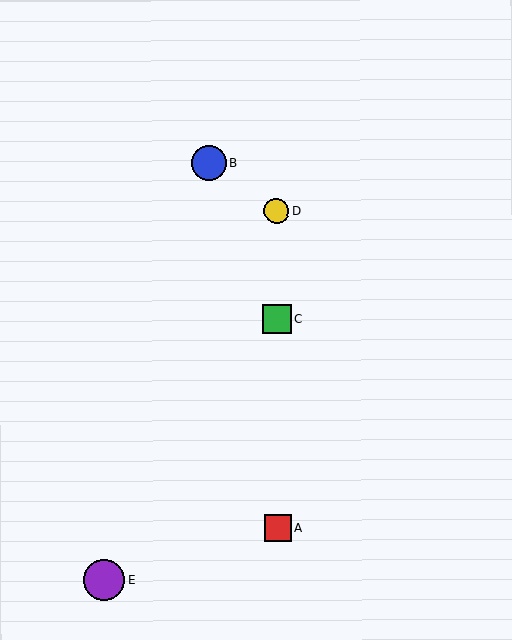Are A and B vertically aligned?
No, A is at x≈278 and B is at x≈209.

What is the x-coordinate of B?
Object B is at x≈209.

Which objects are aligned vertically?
Objects A, C, D are aligned vertically.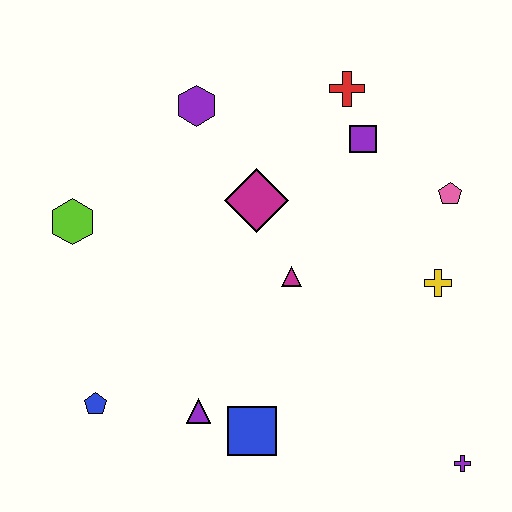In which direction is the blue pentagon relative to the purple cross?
The blue pentagon is to the left of the purple cross.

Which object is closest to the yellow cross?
The pink pentagon is closest to the yellow cross.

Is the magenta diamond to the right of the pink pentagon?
No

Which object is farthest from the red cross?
The blue pentagon is farthest from the red cross.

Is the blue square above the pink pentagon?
No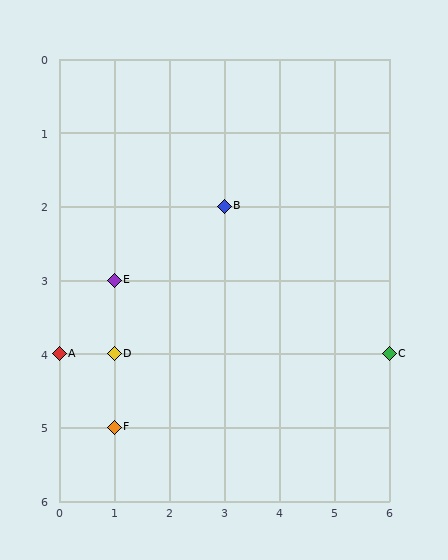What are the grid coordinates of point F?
Point F is at grid coordinates (1, 5).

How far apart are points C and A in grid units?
Points C and A are 6 columns apart.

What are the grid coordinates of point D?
Point D is at grid coordinates (1, 4).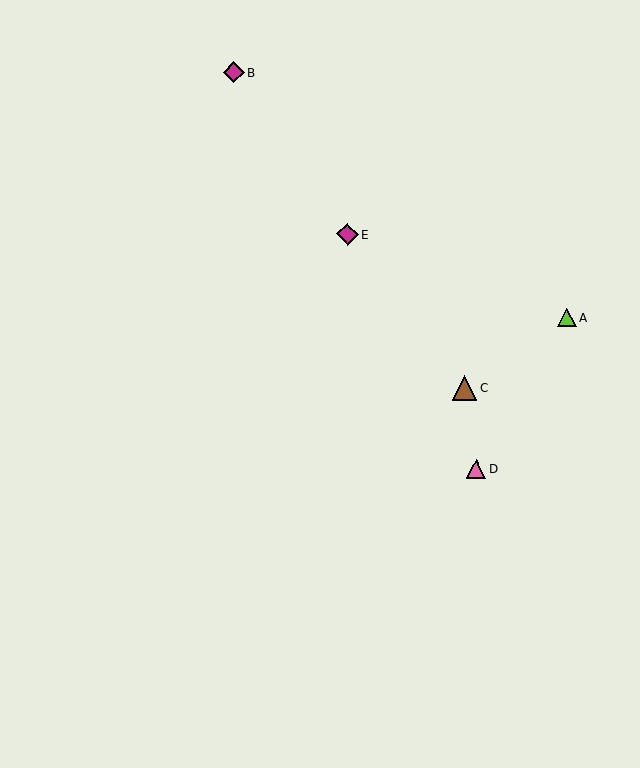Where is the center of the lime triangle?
The center of the lime triangle is at (567, 317).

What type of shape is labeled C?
Shape C is a brown triangle.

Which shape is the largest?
The brown triangle (labeled C) is the largest.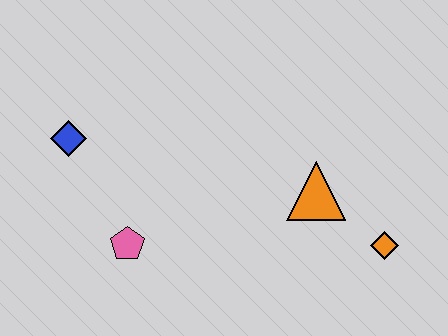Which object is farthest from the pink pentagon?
The orange diamond is farthest from the pink pentagon.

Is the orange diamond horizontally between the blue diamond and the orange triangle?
No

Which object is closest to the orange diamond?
The orange triangle is closest to the orange diamond.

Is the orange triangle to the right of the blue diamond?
Yes